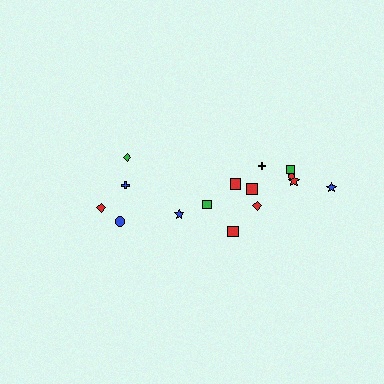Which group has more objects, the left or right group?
The right group.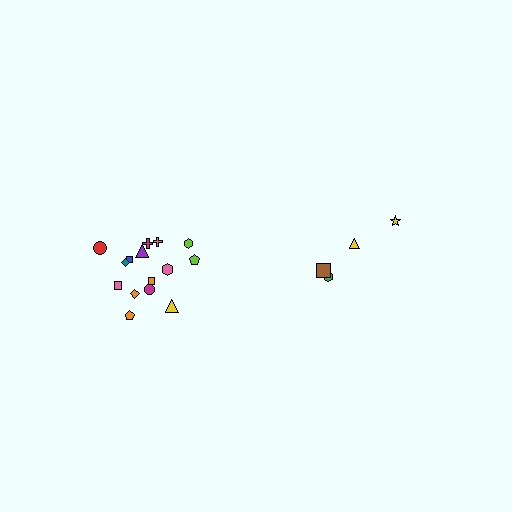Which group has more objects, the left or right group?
The left group.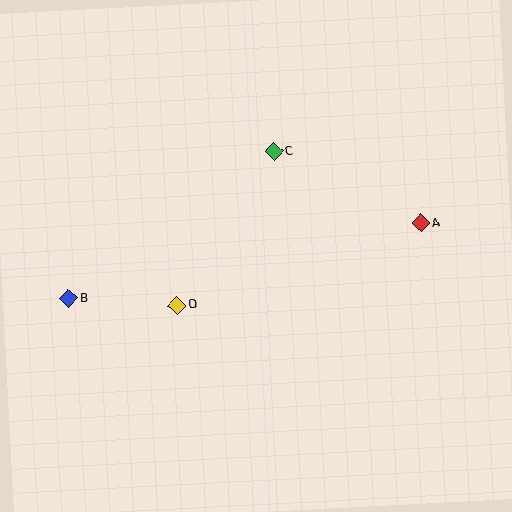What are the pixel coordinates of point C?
Point C is at (274, 152).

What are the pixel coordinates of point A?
Point A is at (421, 223).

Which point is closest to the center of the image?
Point D at (177, 306) is closest to the center.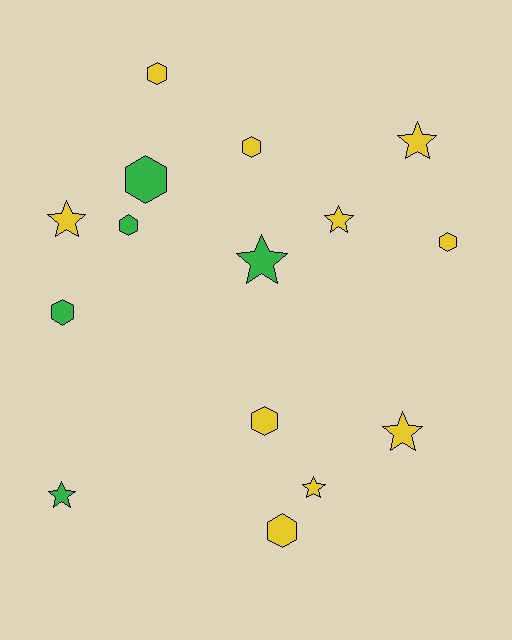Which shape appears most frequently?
Hexagon, with 8 objects.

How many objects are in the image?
There are 15 objects.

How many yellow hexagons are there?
There are 5 yellow hexagons.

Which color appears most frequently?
Yellow, with 10 objects.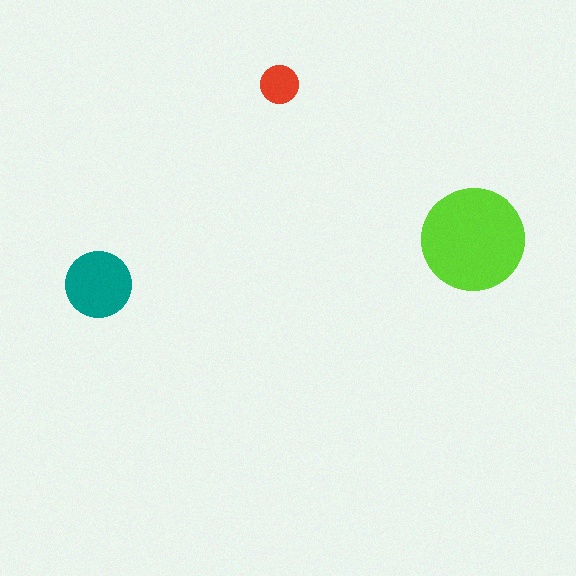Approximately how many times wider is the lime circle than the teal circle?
About 1.5 times wider.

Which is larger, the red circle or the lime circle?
The lime one.